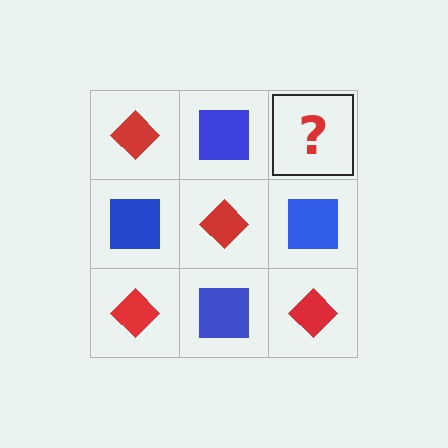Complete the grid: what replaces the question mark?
The question mark should be replaced with a red diamond.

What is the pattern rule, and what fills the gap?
The rule is that it alternates red diamond and blue square in a checkerboard pattern. The gap should be filled with a red diamond.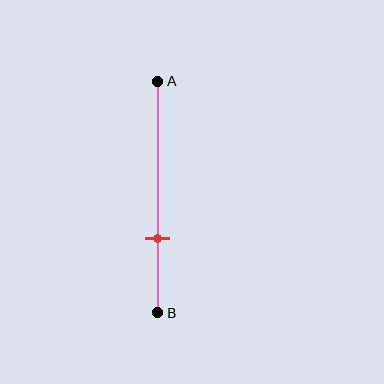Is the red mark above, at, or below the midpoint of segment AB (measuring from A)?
The red mark is below the midpoint of segment AB.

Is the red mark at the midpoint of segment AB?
No, the mark is at about 70% from A, not at the 50% midpoint.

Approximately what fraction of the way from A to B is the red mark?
The red mark is approximately 70% of the way from A to B.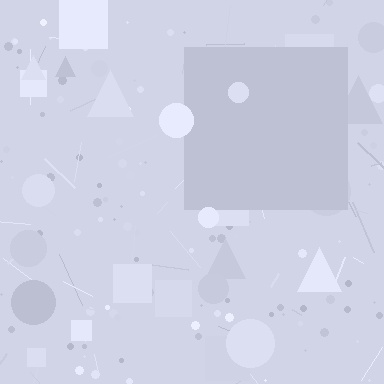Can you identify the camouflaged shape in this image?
The camouflaged shape is a square.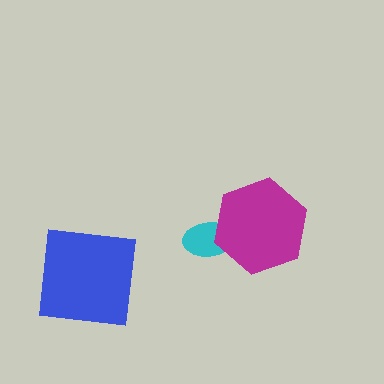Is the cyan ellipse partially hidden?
Yes, it is partially covered by another shape.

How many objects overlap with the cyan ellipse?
1 object overlaps with the cyan ellipse.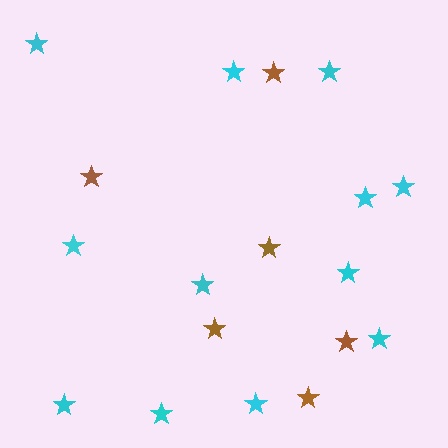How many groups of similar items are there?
There are 2 groups: one group of brown stars (6) and one group of cyan stars (12).